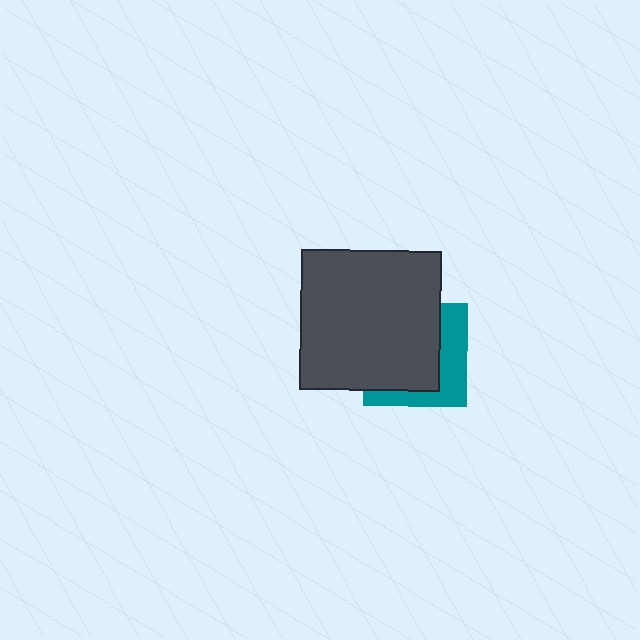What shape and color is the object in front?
The object in front is a dark gray square.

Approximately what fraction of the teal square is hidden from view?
Roughly 63% of the teal square is hidden behind the dark gray square.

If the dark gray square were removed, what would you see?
You would see the complete teal square.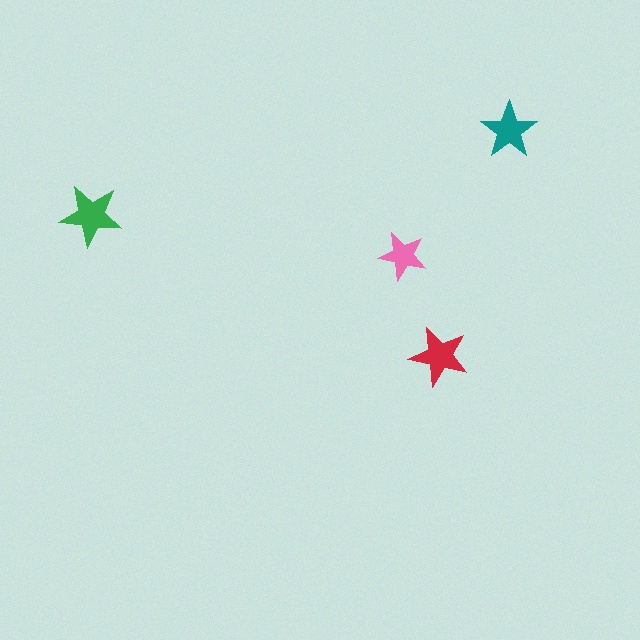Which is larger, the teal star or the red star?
The red one.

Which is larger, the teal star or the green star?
The green one.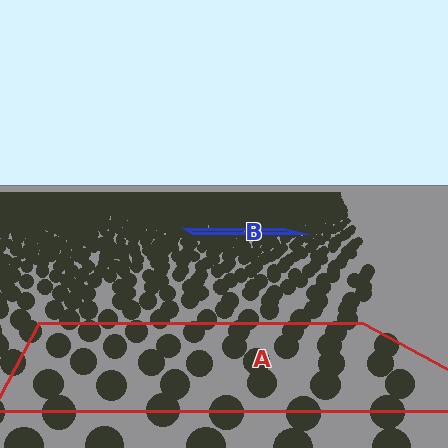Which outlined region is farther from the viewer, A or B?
Region B is farther from the viewer — the texture elements inside it appear smaller and more densely packed.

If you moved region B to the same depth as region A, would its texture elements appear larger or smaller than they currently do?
They would appear larger. At a closer depth, the same texture elements are projected at a bigger on-screen size.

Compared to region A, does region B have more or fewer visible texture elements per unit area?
Region B has more texture elements per unit area — they are packed more densely because it is farther away.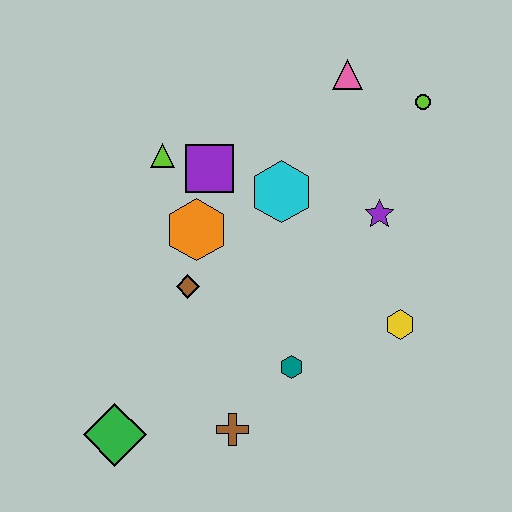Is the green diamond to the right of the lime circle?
No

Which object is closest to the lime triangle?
The purple square is closest to the lime triangle.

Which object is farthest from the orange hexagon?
The lime circle is farthest from the orange hexagon.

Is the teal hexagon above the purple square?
No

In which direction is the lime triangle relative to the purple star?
The lime triangle is to the left of the purple star.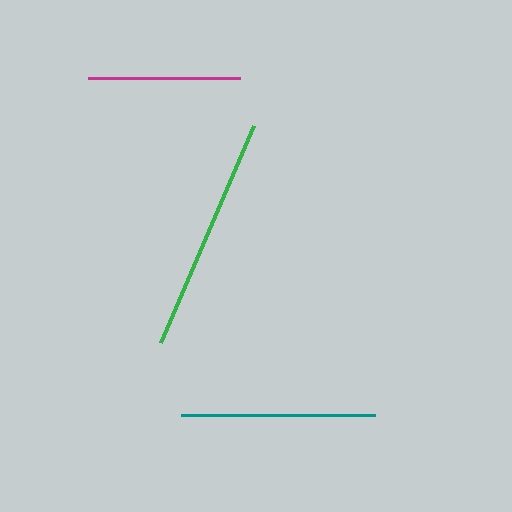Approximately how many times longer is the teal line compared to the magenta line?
The teal line is approximately 1.3 times the length of the magenta line.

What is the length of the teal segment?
The teal segment is approximately 195 pixels long.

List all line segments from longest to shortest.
From longest to shortest: green, teal, magenta.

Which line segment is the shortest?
The magenta line is the shortest at approximately 152 pixels.